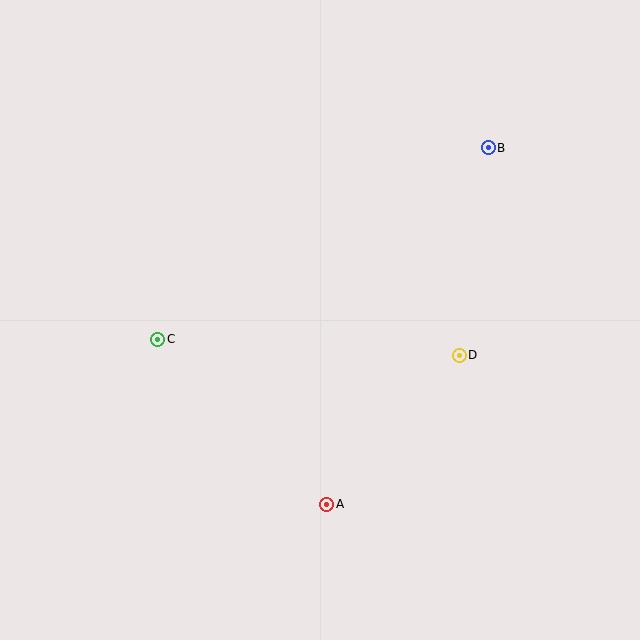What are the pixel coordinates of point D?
Point D is at (459, 355).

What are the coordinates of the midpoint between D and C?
The midpoint between D and C is at (308, 347).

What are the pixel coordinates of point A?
Point A is at (327, 504).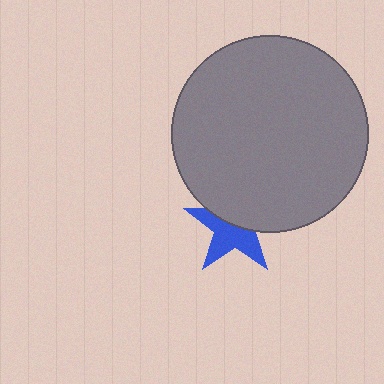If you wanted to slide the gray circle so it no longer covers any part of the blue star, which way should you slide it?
Slide it up — that is the most direct way to separate the two shapes.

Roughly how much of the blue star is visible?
About half of it is visible (roughly 53%).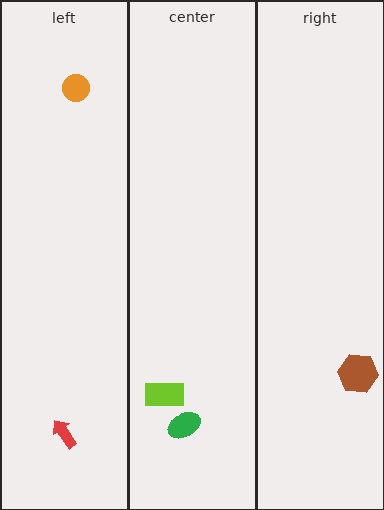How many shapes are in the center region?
2.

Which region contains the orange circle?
The left region.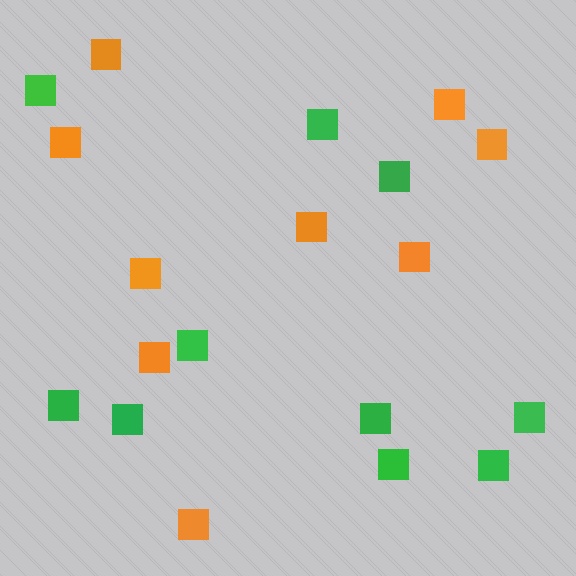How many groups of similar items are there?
There are 2 groups: one group of green squares (10) and one group of orange squares (9).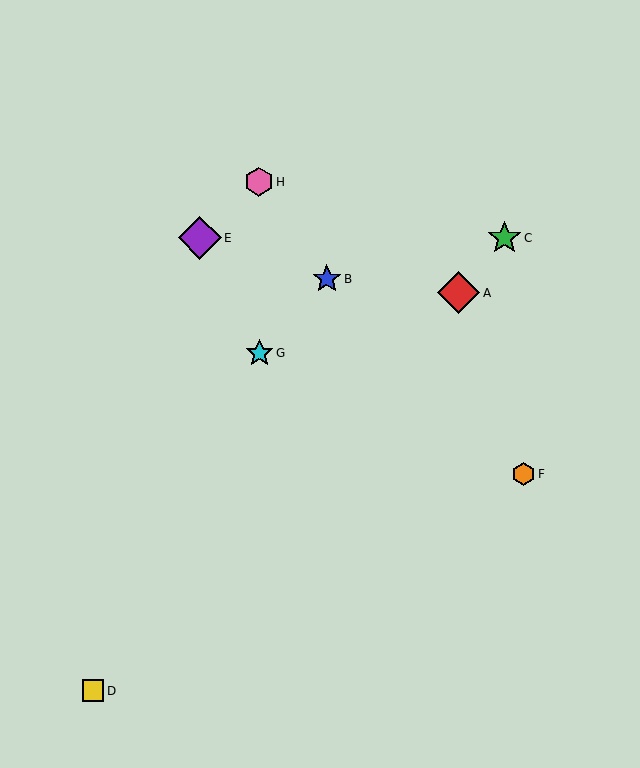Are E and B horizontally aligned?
No, E is at y≈238 and B is at y≈279.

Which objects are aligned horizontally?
Objects C, E are aligned horizontally.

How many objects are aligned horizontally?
2 objects (C, E) are aligned horizontally.